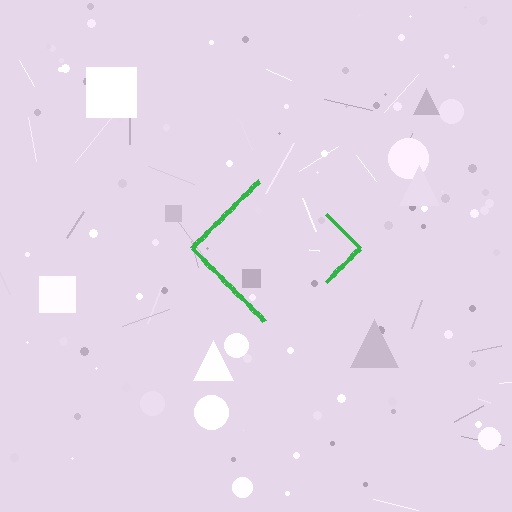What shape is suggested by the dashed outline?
The dashed outline suggests a diamond.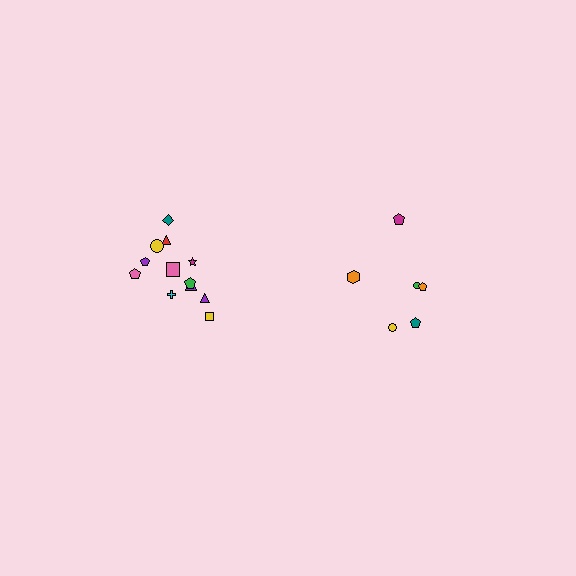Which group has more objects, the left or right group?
The left group.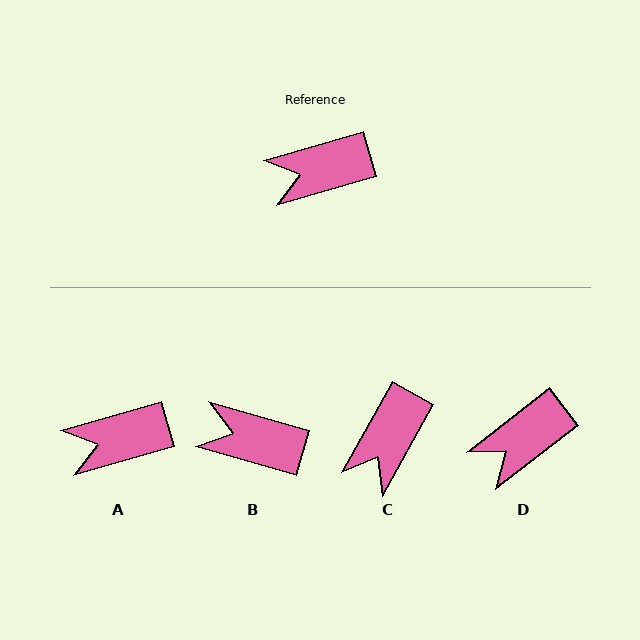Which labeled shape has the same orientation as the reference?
A.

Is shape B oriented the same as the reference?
No, it is off by about 32 degrees.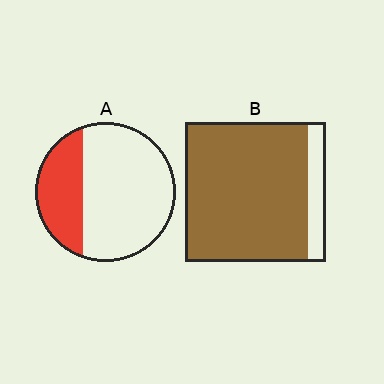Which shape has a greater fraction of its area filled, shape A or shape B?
Shape B.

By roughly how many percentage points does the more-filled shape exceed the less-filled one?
By roughly 55 percentage points (B over A).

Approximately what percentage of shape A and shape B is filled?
A is approximately 30% and B is approximately 85%.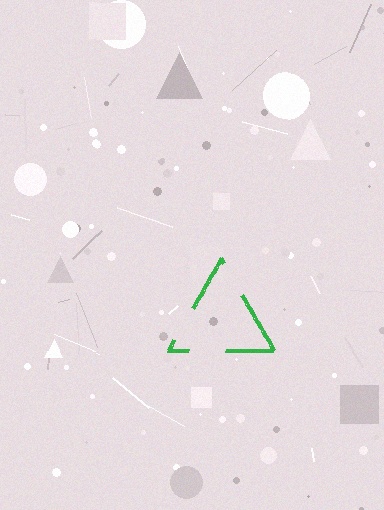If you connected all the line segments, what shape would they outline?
They would outline a triangle.